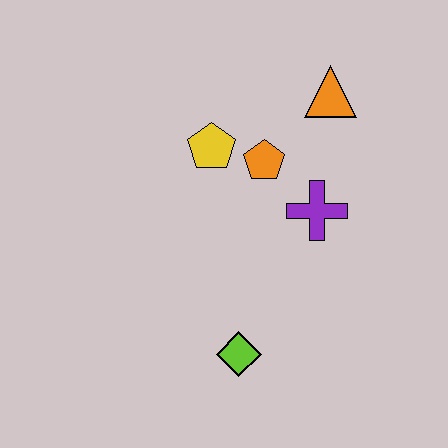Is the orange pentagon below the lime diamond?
No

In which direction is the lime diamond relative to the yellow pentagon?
The lime diamond is below the yellow pentagon.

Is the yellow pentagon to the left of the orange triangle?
Yes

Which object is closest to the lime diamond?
The purple cross is closest to the lime diamond.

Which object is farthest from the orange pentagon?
The lime diamond is farthest from the orange pentagon.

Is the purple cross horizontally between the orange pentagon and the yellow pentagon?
No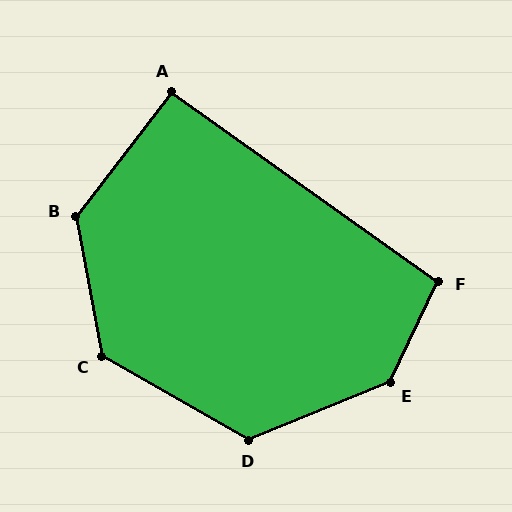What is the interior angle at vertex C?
Approximately 130 degrees (obtuse).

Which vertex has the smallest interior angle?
A, at approximately 92 degrees.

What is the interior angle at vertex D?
Approximately 128 degrees (obtuse).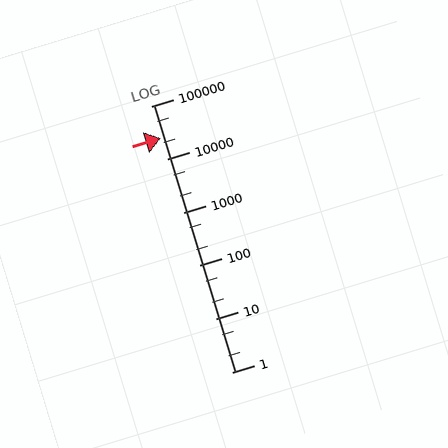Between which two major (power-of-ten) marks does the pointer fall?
The pointer is between 10000 and 100000.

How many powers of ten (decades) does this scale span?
The scale spans 5 decades, from 1 to 100000.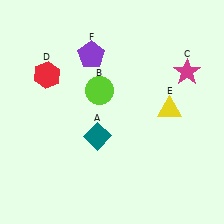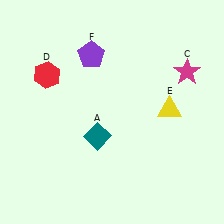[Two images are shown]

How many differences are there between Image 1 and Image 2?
There is 1 difference between the two images.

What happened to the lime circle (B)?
The lime circle (B) was removed in Image 2. It was in the top-left area of Image 1.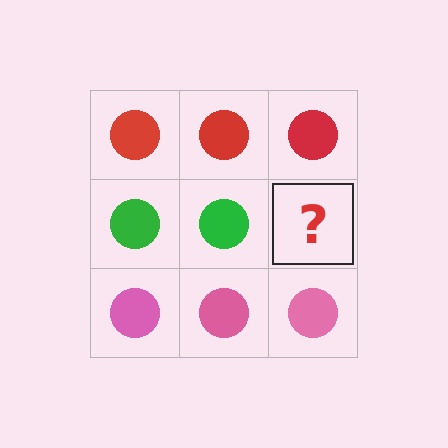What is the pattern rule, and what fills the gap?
The rule is that each row has a consistent color. The gap should be filled with a green circle.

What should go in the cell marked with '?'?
The missing cell should contain a green circle.